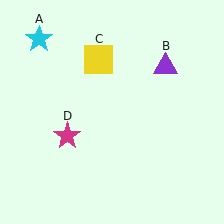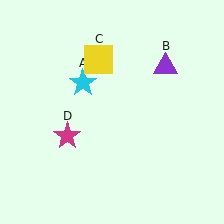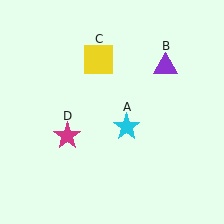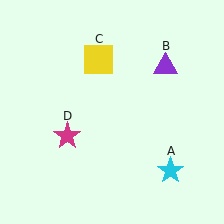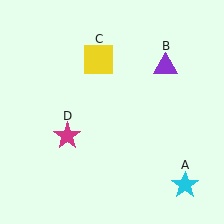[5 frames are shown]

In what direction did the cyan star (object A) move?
The cyan star (object A) moved down and to the right.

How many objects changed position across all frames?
1 object changed position: cyan star (object A).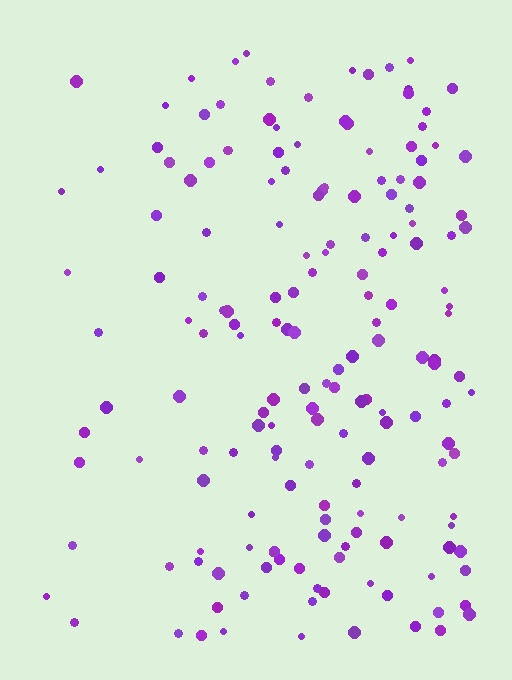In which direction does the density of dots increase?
From left to right, with the right side densest.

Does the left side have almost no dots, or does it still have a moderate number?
Still a moderate number, just noticeably fewer than the right.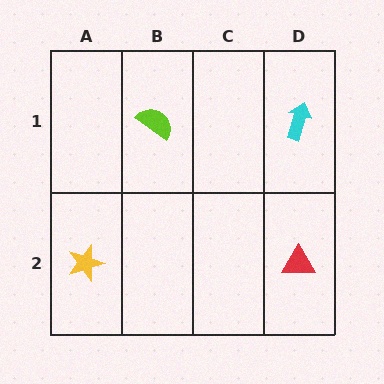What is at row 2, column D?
A red triangle.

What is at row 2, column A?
A yellow star.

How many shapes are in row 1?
2 shapes.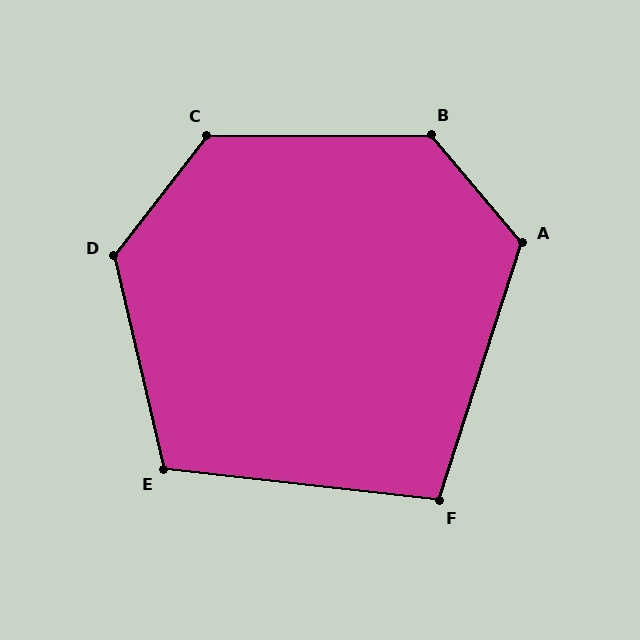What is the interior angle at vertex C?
Approximately 128 degrees (obtuse).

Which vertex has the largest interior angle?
B, at approximately 130 degrees.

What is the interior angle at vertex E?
Approximately 110 degrees (obtuse).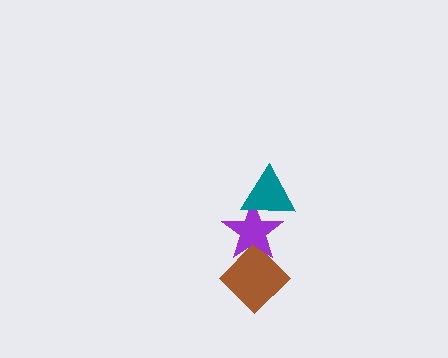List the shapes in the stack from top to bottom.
From top to bottom: the teal triangle, the purple star, the brown diamond.